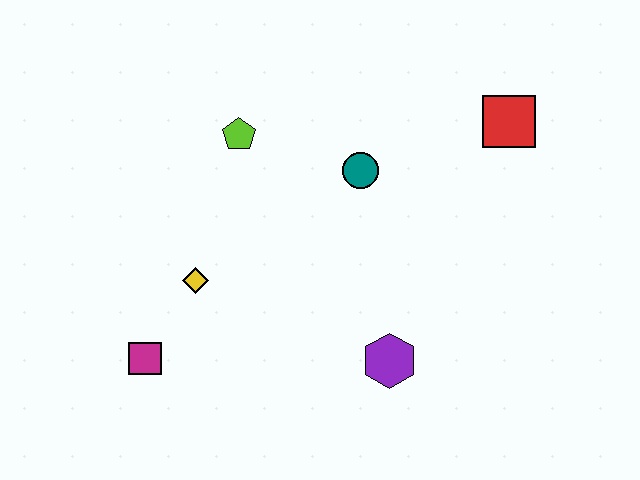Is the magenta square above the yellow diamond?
No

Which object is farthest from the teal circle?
The magenta square is farthest from the teal circle.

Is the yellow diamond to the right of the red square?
No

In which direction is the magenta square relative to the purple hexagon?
The magenta square is to the left of the purple hexagon.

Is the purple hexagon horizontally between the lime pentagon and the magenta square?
No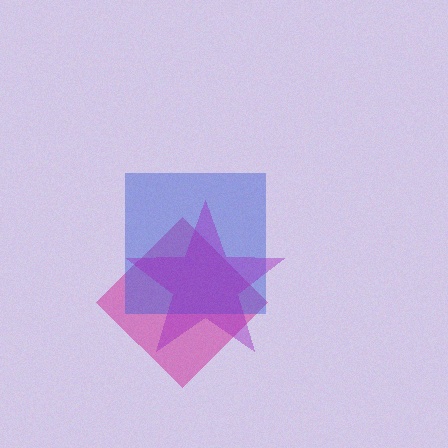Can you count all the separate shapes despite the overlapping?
Yes, there are 3 separate shapes.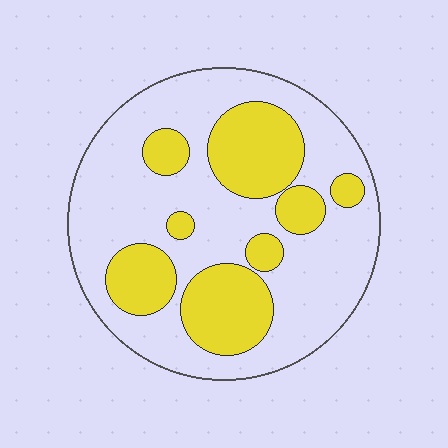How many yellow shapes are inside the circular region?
8.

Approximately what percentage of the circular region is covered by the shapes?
Approximately 30%.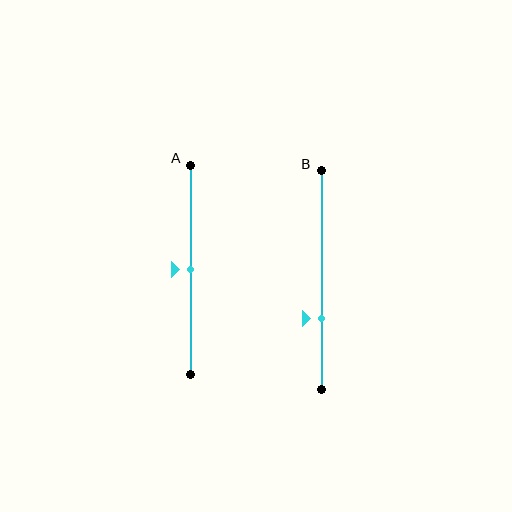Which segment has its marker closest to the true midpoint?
Segment A has its marker closest to the true midpoint.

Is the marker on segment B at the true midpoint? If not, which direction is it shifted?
No, the marker on segment B is shifted downward by about 18% of the segment length.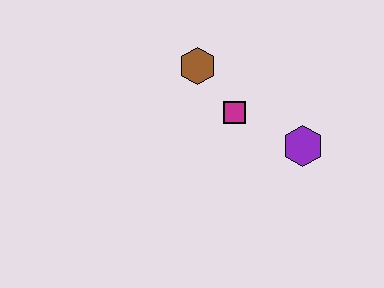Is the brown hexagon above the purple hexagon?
Yes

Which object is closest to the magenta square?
The brown hexagon is closest to the magenta square.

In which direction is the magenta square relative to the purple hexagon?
The magenta square is to the left of the purple hexagon.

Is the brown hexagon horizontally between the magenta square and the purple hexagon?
No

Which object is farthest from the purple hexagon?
The brown hexagon is farthest from the purple hexagon.